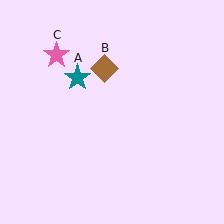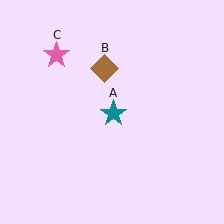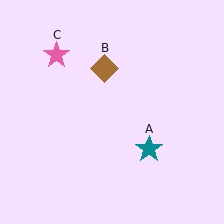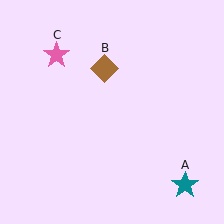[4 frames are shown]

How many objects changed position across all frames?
1 object changed position: teal star (object A).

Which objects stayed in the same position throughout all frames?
Brown diamond (object B) and pink star (object C) remained stationary.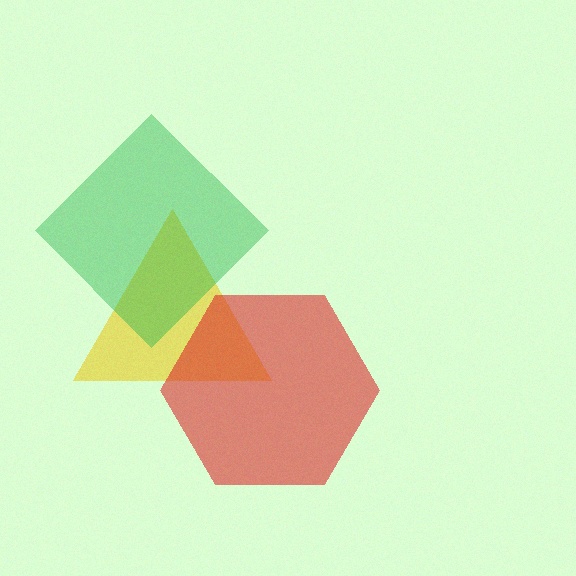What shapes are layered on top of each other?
The layered shapes are: a yellow triangle, a red hexagon, a green diamond.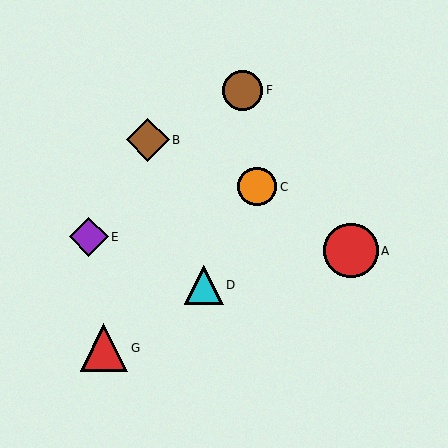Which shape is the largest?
The red circle (labeled A) is the largest.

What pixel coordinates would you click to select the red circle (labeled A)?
Click at (351, 251) to select the red circle A.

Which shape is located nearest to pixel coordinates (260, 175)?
The orange circle (labeled C) at (257, 187) is nearest to that location.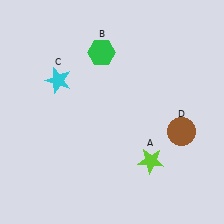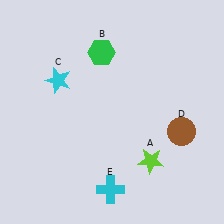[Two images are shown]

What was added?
A cyan cross (E) was added in Image 2.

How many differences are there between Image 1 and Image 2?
There is 1 difference between the two images.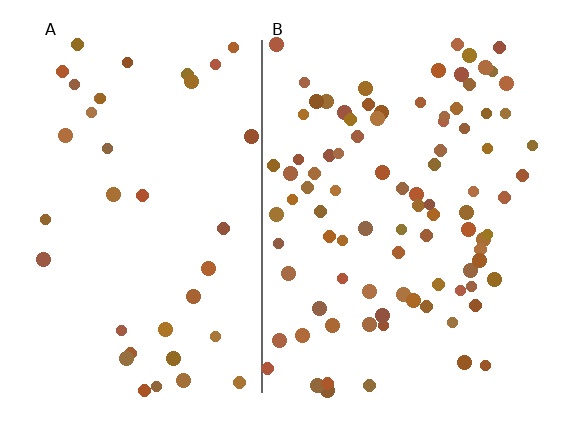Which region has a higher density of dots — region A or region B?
B (the right).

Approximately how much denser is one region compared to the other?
Approximately 2.4× — region B over region A.